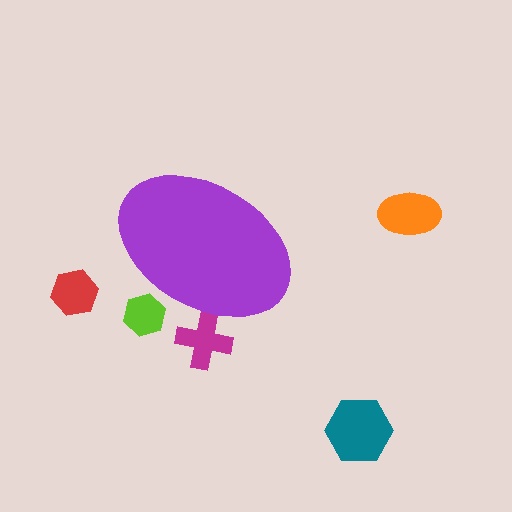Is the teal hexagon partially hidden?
No, the teal hexagon is fully visible.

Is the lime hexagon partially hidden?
Yes, the lime hexagon is partially hidden behind the purple ellipse.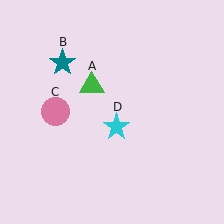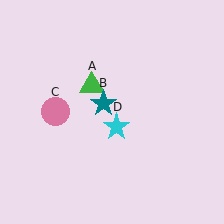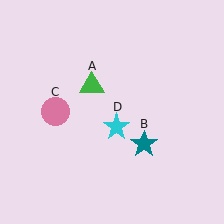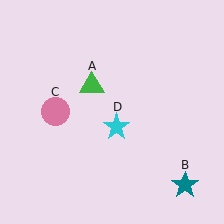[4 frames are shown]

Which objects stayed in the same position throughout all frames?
Green triangle (object A) and pink circle (object C) and cyan star (object D) remained stationary.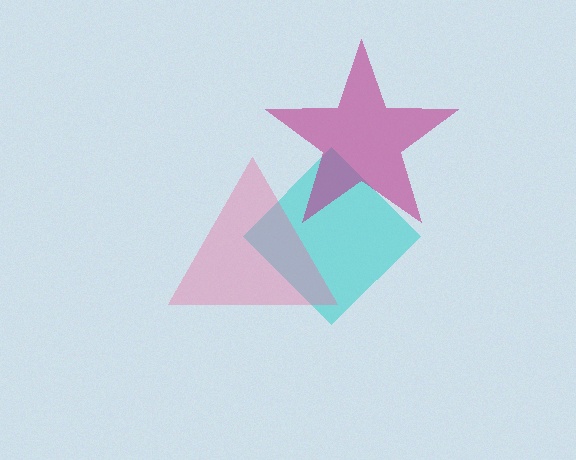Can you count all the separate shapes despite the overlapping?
Yes, there are 3 separate shapes.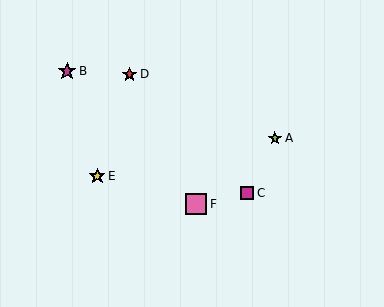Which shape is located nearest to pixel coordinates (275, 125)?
The lime star (labeled A) at (275, 138) is nearest to that location.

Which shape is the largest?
The pink square (labeled F) is the largest.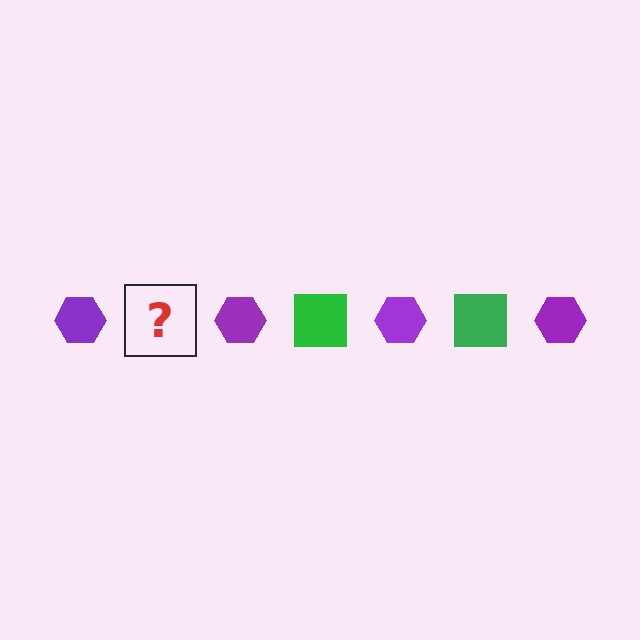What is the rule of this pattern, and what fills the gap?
The rule is that the pattern alternates between purple hexagon and green square. The gap should be filled with a green square.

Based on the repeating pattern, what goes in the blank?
The blank should be a green square.